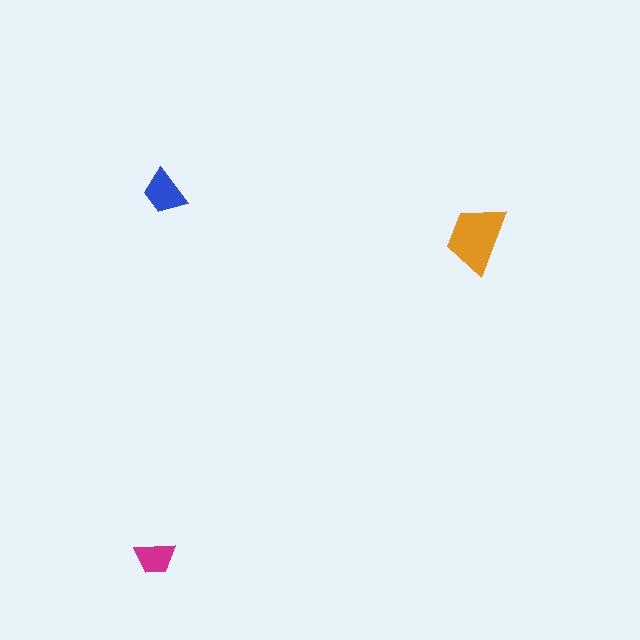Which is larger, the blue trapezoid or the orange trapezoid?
The orange one.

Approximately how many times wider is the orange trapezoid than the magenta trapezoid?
About 1.5 times wider.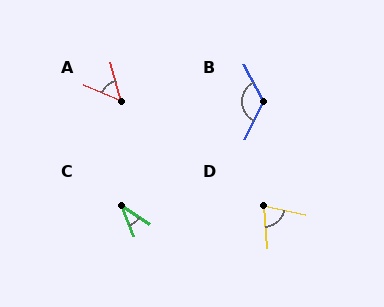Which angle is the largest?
B, at approximately 126 degrees.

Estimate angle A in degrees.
Approximately 52 degrees.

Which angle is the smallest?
C, at approximately 34 degrees.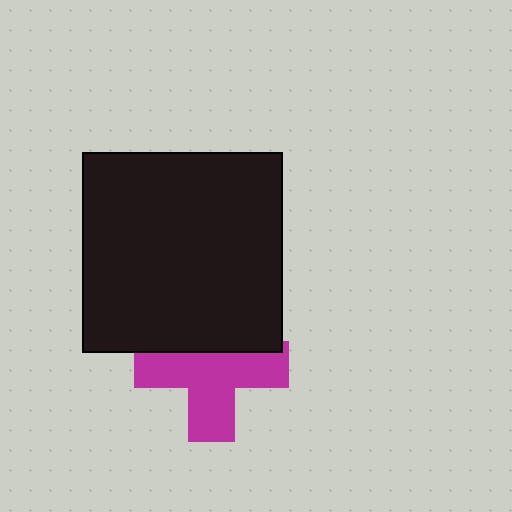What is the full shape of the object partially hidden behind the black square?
The partially hidden object is a magenta cross.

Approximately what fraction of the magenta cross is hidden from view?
Roughly 36% of the magenta cross is hidden behind the black square.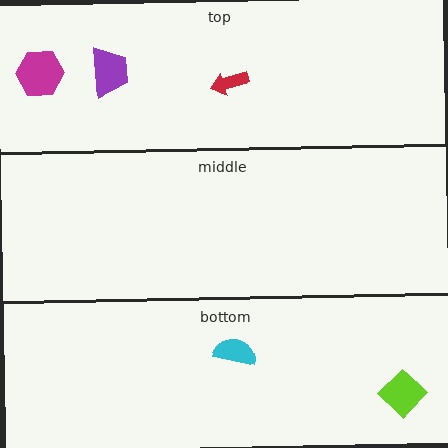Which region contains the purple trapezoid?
The top region.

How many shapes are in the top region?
3.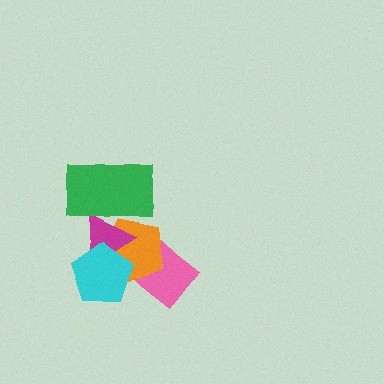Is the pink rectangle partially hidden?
Yes, it is partially covered by another shape.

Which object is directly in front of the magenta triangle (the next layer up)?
The green rectangle is directly in front of the magenta triangle.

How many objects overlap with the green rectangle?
2 objects overlap with the green rectangle.